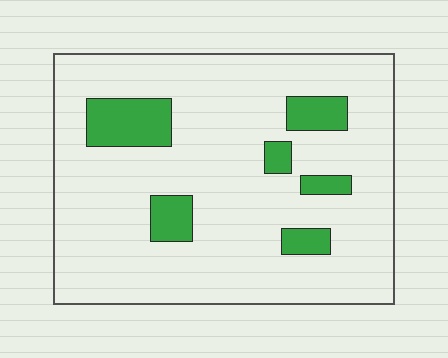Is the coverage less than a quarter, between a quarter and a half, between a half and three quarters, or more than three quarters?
Less than a quarter.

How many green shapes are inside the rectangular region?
6.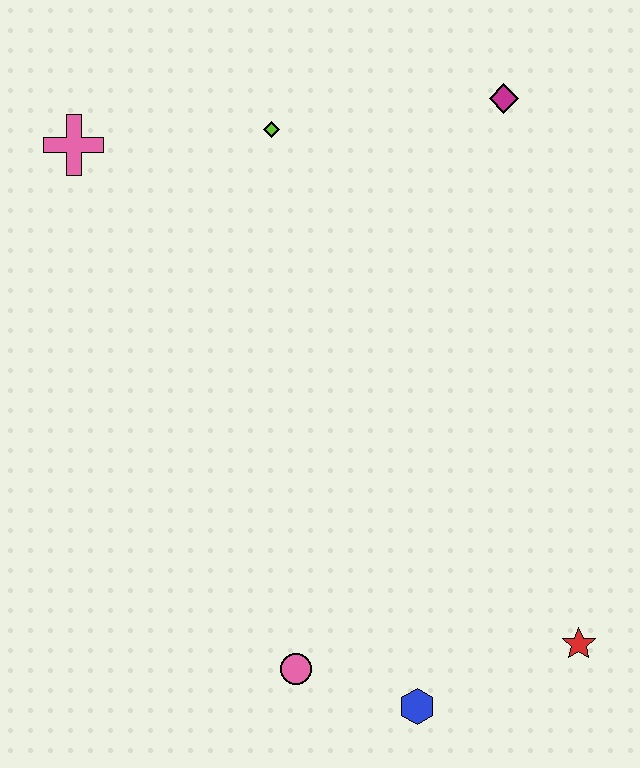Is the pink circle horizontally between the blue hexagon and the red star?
No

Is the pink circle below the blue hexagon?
No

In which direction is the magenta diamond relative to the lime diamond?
The magenta diamond is to the right of the lime diamond.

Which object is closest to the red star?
The blue hexagon is closest to the red star.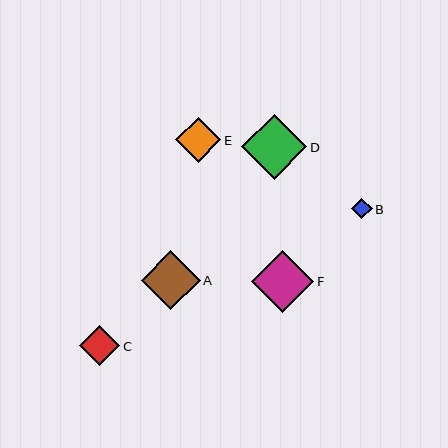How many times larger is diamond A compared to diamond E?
Diamond A is approximately 1.3 times the size of diamond E.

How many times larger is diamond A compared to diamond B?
Diamond A is approximately 2.9 times the size of diamond B.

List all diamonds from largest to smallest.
From largest to smallest: D, F, A, E, C, B.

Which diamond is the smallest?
Diamond B is the smallest with a size of approximately 21 pixels.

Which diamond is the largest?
Diamond D is the largest with a size of approximately 65 pixels.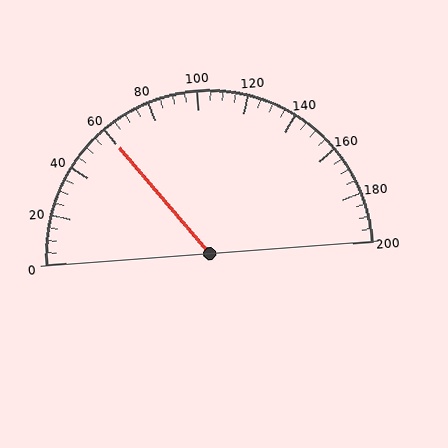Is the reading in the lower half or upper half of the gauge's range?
The reading is in the lower half of the range (0 to 200).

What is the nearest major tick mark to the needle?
The nearest major tick mark is 60.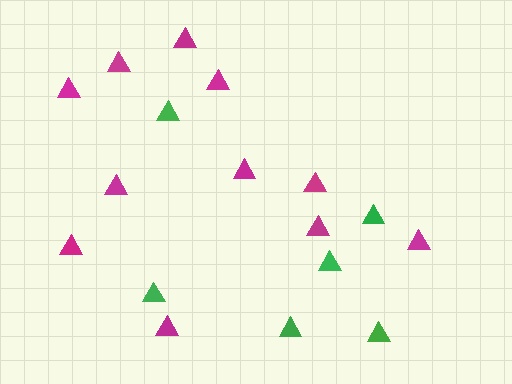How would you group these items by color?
There are 2 groups: one group of green triangles (6) and one group of magenta triangles (11).